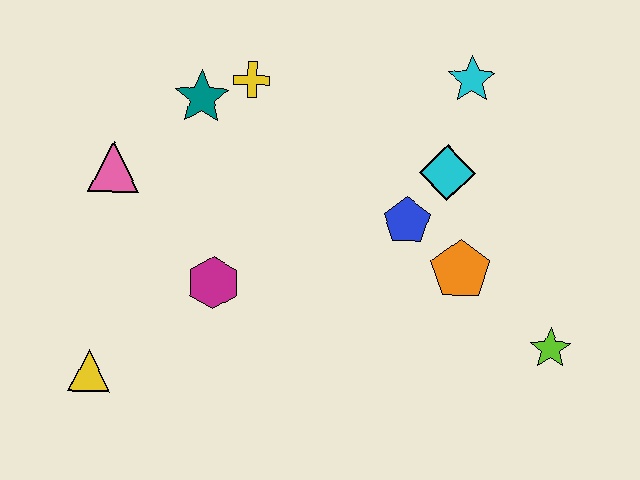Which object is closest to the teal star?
The yellow cross is closest to the teal star.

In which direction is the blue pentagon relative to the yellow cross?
The blue pentagon is to the right of the yellow cross.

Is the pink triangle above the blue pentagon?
Yes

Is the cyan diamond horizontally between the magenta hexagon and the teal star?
No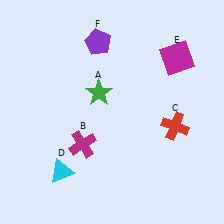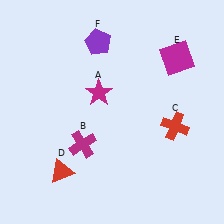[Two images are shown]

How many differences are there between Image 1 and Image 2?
There are 2 differences between the two images.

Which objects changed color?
A changed from green to magenta. D changed from cyan to red.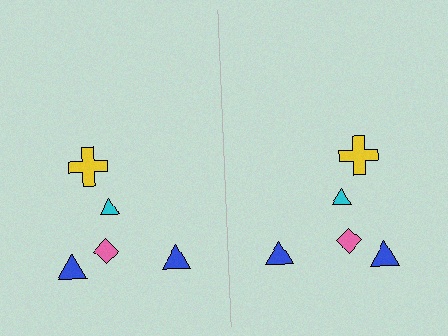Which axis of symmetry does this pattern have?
The pattern has a vertical axis of symmetry running through the center of the image.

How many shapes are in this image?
There are 10 shapes in this image.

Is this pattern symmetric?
Yes, this pattern has bilateral (reflection) symmetry.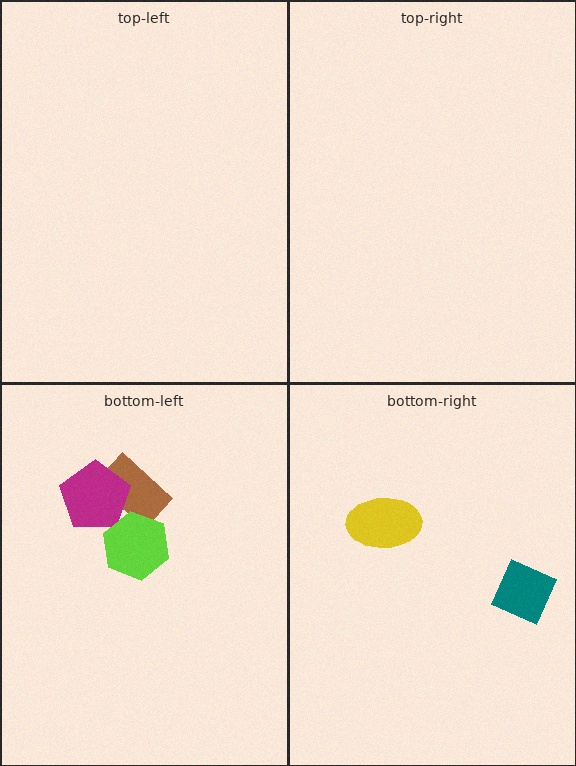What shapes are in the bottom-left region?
The brown rectangle, the magenta pentagon, the lime hexagon.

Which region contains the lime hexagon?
The bottom-left region.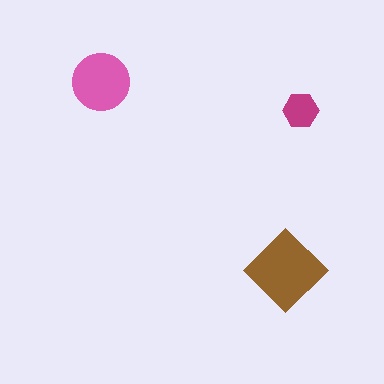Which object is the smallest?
The magenta hexagon.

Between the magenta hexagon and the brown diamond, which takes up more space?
The brown diamond.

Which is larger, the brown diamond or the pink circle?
The brown diamond.